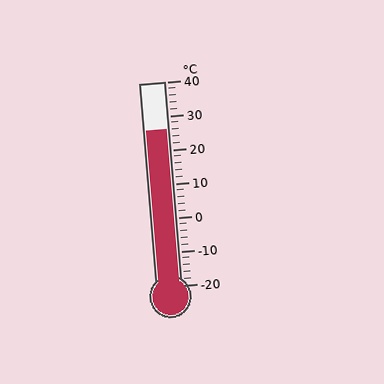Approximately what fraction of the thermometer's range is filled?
The thermometer is filled to approximately 75% of its range.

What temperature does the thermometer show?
The thermometer shows approximately 26°C.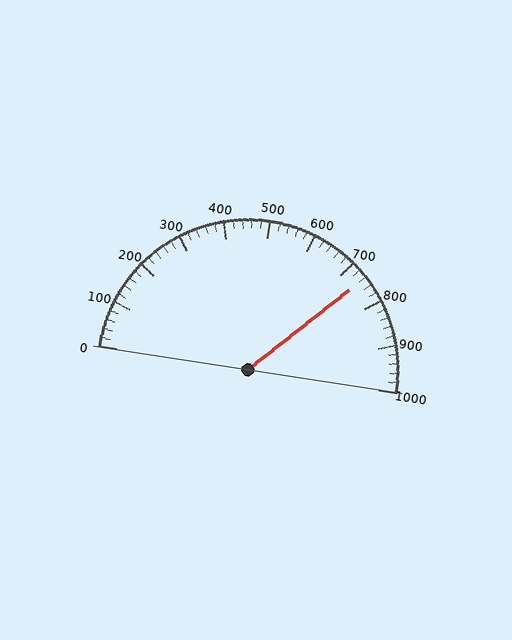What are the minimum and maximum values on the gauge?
The gauge ranges from 0 to 1000.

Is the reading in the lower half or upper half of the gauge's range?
The reading is in the upper half of the range (0 to 1000).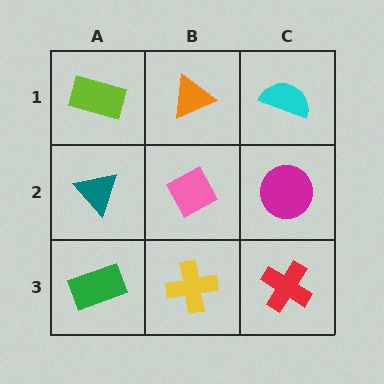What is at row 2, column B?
A pink diamond.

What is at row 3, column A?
A green rectangle.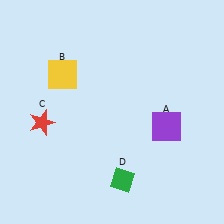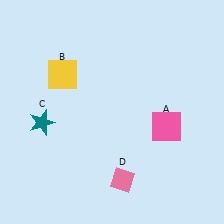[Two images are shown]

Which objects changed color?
A changed from purple to pink. C changed from red to teal. D changed from green to pink.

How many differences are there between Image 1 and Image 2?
There are 3 differences between the two images.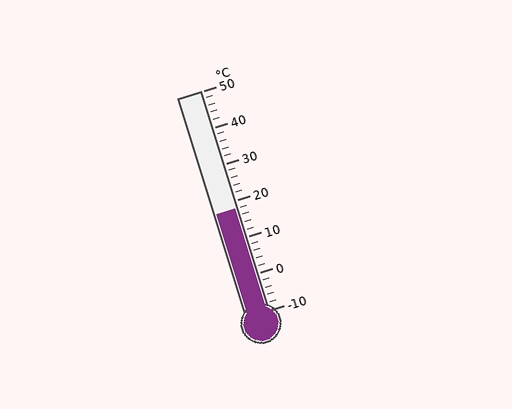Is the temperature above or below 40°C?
The temperature is below 40°C.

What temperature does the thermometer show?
The thermometer shows approximately 18°C.